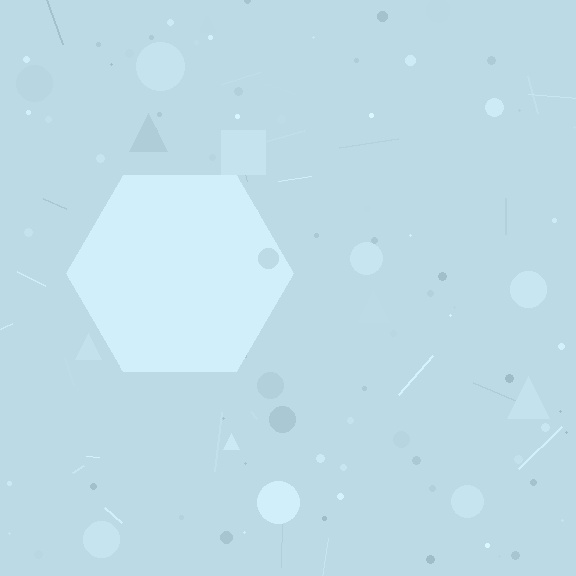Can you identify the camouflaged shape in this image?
The camouflaged shape is a hexagon.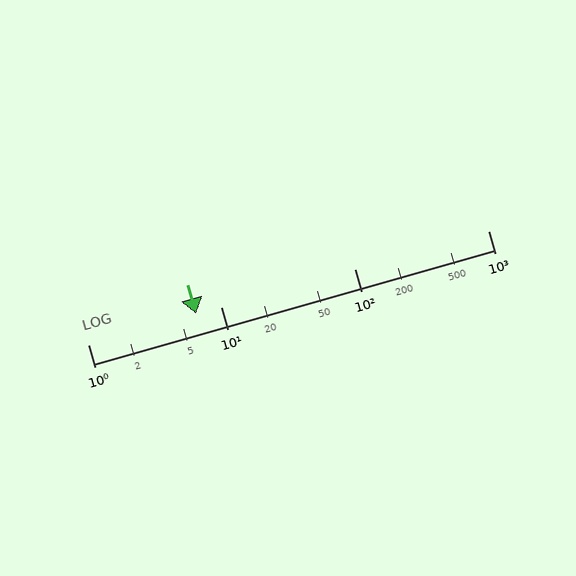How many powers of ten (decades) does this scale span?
The scale spans 3 decades, from 1 to 1000.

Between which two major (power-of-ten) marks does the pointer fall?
The pointer is between 1 and 10.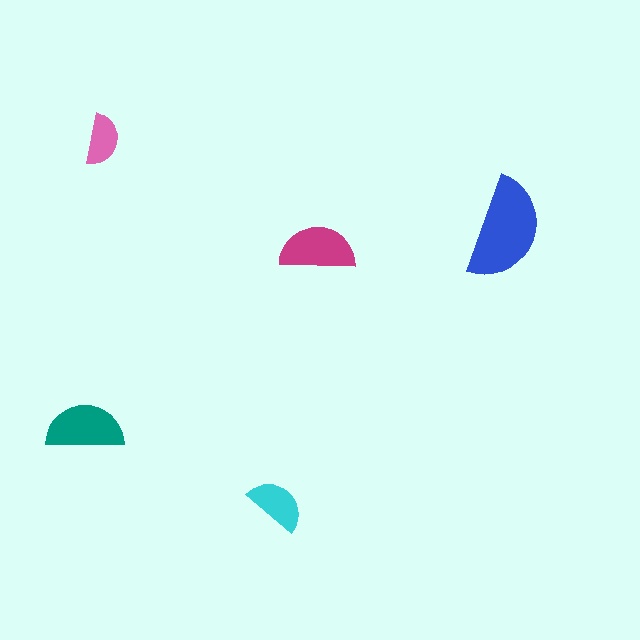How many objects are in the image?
There are 5 objects in the image.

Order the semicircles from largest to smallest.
the blue one, the teal one, the magenta one, the cyan one, the pink one.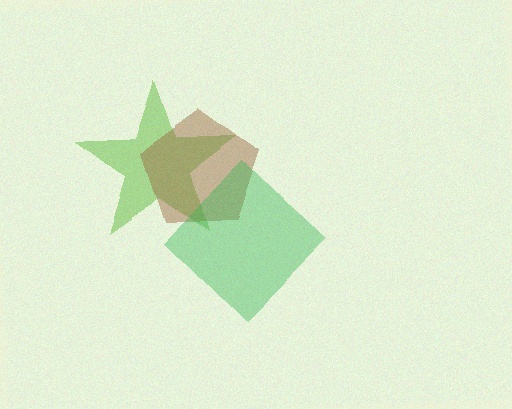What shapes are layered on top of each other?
The layered shapes are: a lime star, a brown pentagon, a green diamond.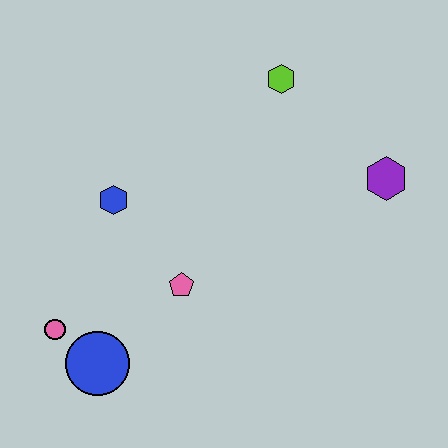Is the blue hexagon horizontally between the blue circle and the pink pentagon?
Yes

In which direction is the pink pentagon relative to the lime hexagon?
The pink pentagon is below the lime hexagon.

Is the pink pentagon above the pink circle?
Yes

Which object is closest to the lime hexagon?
The purple hexagon is closest to the lime hexagon.